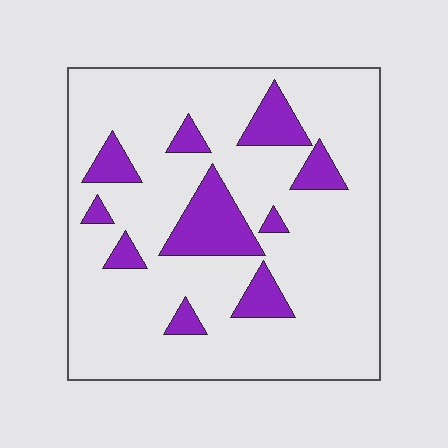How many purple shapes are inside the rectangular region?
10.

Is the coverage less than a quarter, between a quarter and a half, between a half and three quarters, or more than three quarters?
Less than a quarter.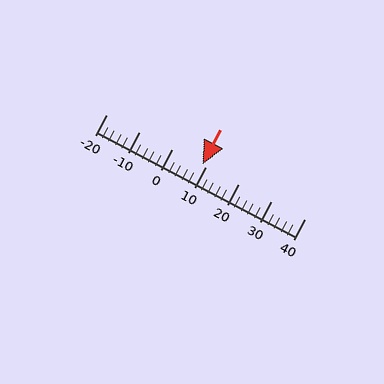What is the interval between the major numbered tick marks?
The major tick marks are spaced 10 units apart.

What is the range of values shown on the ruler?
The ruler shows values from -20 to 40.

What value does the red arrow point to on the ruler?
The red arrow points to approximately 9.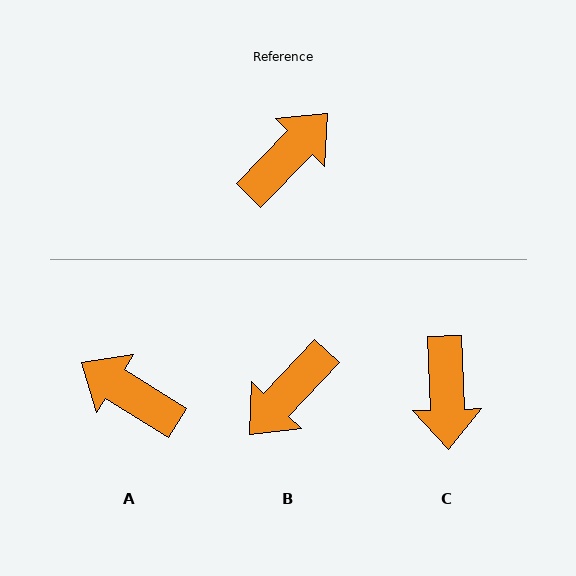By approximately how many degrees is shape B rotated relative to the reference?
Approximately 179 degrees clockwise.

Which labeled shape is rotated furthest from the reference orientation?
B, about 179 degrees away.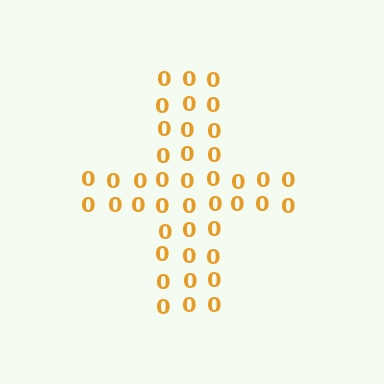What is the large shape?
The large shape is a cross.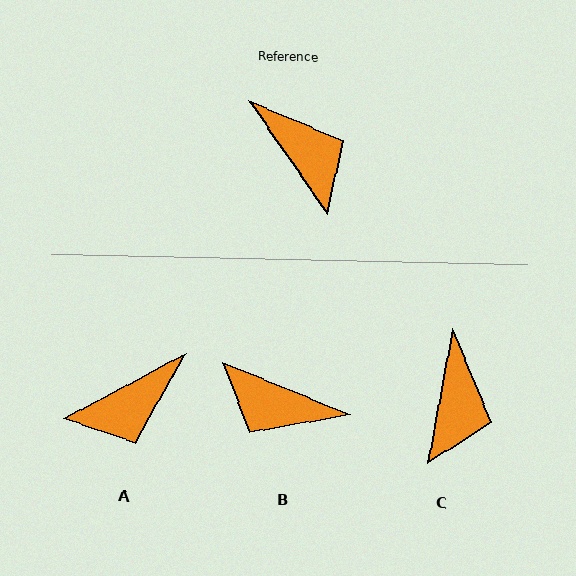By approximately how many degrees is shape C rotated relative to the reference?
Approximately 45 degrees clockwise.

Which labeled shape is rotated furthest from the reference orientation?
B, about 147 degrees away.